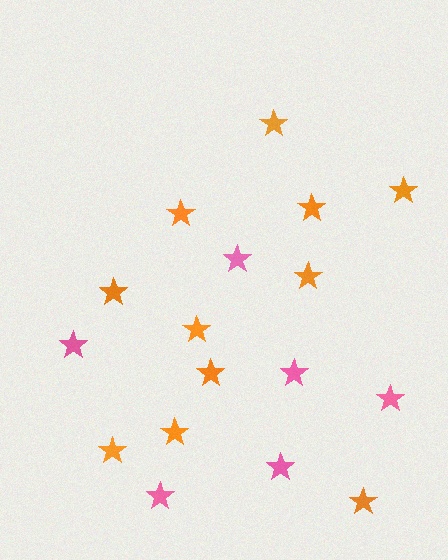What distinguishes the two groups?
There are 2 groups: one group of orange stars (11) and one group of pink stars (6).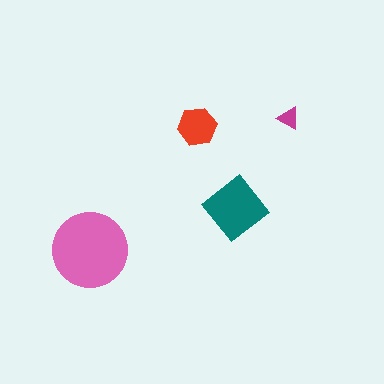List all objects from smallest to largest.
The magenta triangle, the red hexagon, the teal diamond, the pink circle.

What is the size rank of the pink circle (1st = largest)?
1st.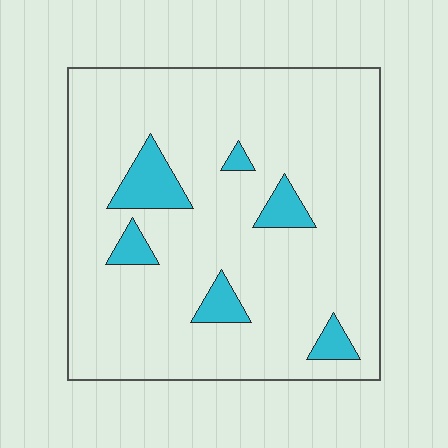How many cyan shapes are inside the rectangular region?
6.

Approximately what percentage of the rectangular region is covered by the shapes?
Approximately 10%.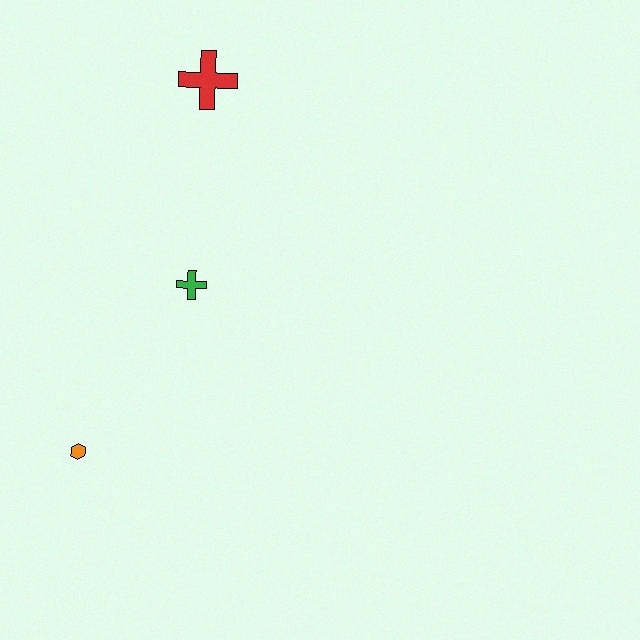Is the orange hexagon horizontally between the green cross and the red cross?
No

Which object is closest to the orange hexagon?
The green cross is closest to the orange hexagon.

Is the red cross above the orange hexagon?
Yes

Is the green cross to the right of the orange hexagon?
Yes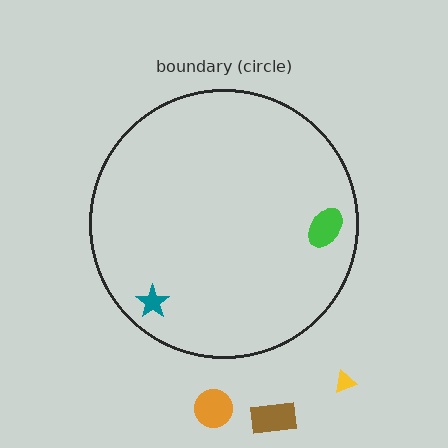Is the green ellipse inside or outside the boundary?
Inside.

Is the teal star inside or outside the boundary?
Inside.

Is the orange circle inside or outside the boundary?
Outside.